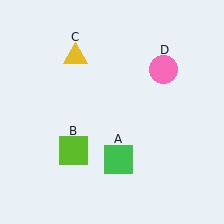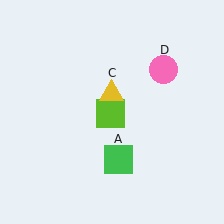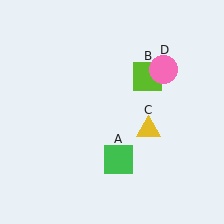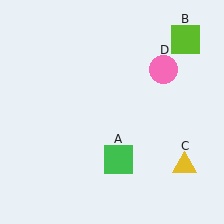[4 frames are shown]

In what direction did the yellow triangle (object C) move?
The yellow triangle (object C) moved down and to the right.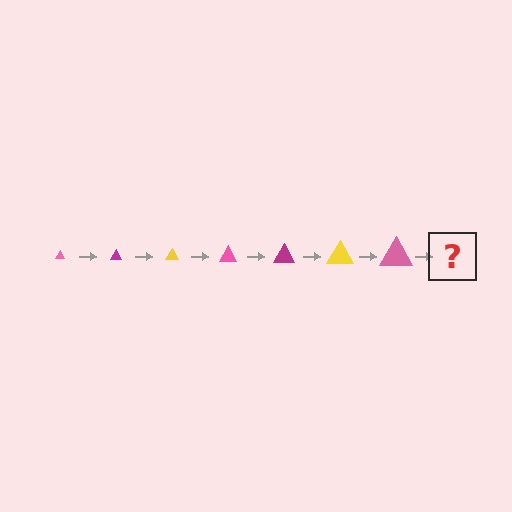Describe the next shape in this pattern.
It should be a magenta triangle, larger than the previous one.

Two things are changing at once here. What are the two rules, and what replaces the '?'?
The two rules are that the triangle grows larger each step and the color cycles through pink, magenta, and yellow. The '?' should be a magenta triangle, larger than the previous one.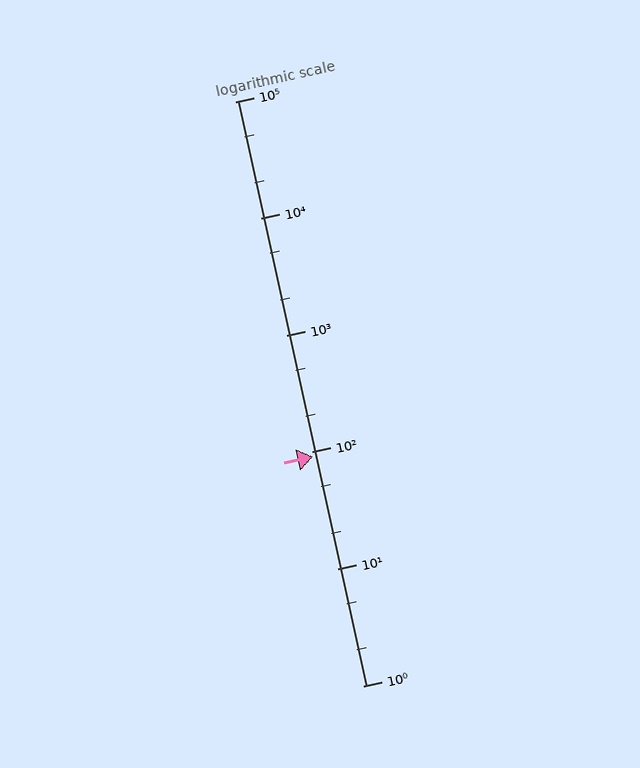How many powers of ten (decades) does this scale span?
The scale spans 5 decades, from 1 to 100000.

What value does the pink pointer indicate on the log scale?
The pointer indicates approximately 91.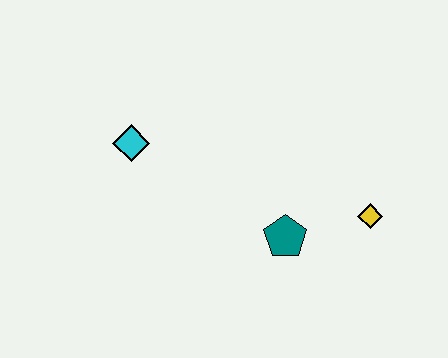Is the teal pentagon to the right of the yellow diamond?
No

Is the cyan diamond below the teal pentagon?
No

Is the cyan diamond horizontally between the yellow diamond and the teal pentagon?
No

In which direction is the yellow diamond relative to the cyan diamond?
The yellow diamond is to the right of the cyan diamond.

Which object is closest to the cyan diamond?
The teal pentagon is closest to the cyan diamond.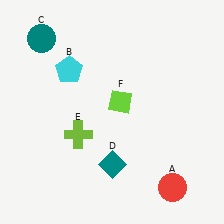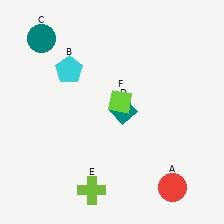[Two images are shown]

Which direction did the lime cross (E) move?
The lime cross (E) moved down.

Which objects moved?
The objects that moved are: the teal diamond (D), the lime cross (E).